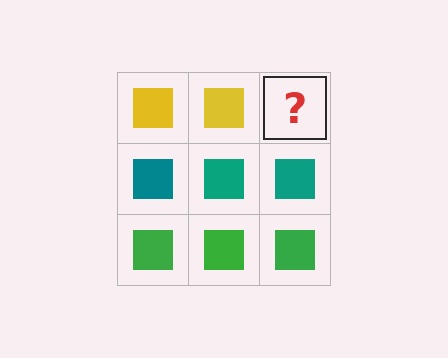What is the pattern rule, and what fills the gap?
The rule is that each row has a consistent color. The gap should be filled with a yellow square.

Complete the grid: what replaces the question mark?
The question mark should be replaced with a yellow square.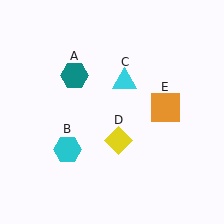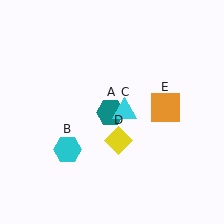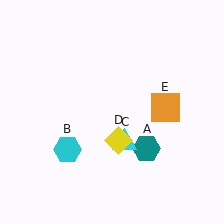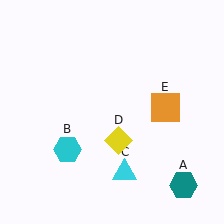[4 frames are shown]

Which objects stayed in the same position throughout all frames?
Cyan hexagon (object B) and yellow diamond (object D) and orange square (object E) remained stationary.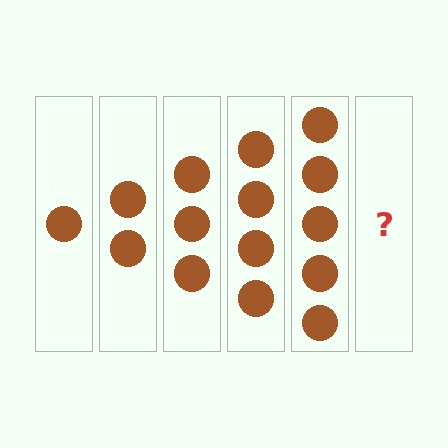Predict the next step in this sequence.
The next step is 6 circles.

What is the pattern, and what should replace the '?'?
The pattern is that each step adds one more circle. The '?' should be 6 circles.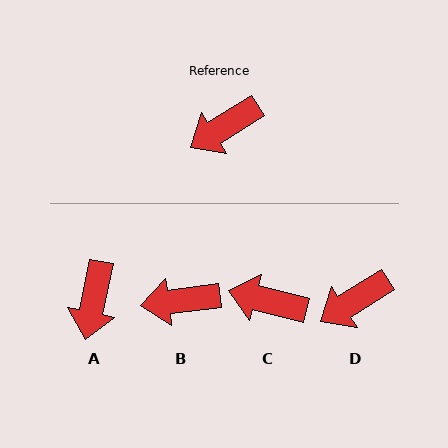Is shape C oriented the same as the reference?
No, it is off by about 47 degrees.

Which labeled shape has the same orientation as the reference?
D.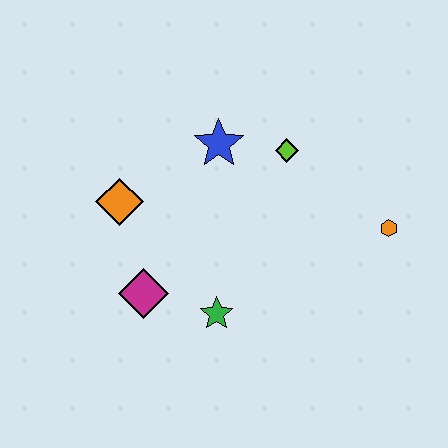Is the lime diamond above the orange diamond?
Yes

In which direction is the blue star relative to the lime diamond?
The blue star is to the left of the lime diamond.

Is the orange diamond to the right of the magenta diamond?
No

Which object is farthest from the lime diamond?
The magenta diamond is farthest from the lime diamond.